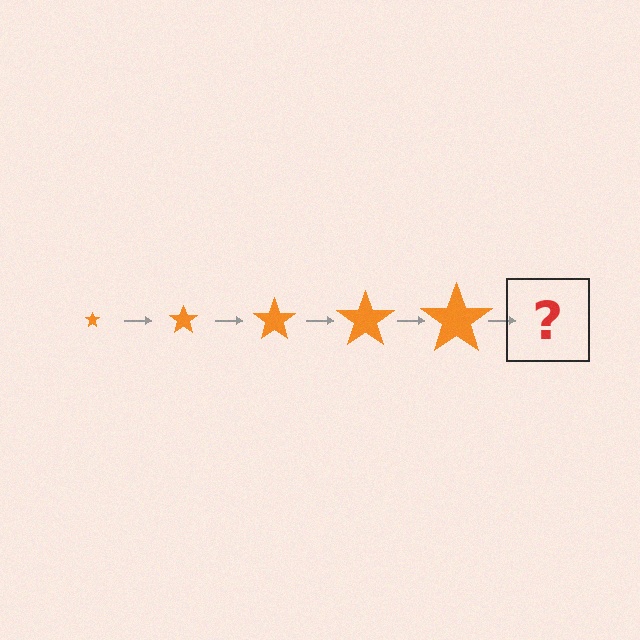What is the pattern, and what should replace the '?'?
The pattern is that the star gets progressively larger each step. The '?' should be an orange star, larger than the previous one.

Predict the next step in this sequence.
The next step is an orange star, larger than the previous one.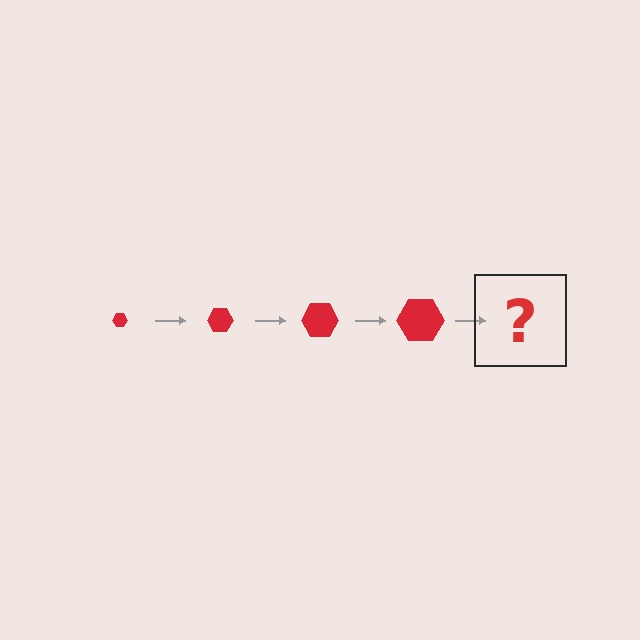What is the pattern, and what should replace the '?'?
The pattern is that the hexagon gets progressively larger each step. The '?' should be a red hexagon, larger than the previous one.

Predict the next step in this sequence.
The next step is a red hexagon, larger than the previous one.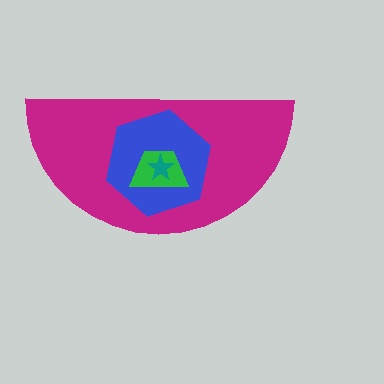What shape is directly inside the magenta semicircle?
The blue hexagon.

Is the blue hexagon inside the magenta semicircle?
Yes.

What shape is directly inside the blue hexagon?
The green trapezoid.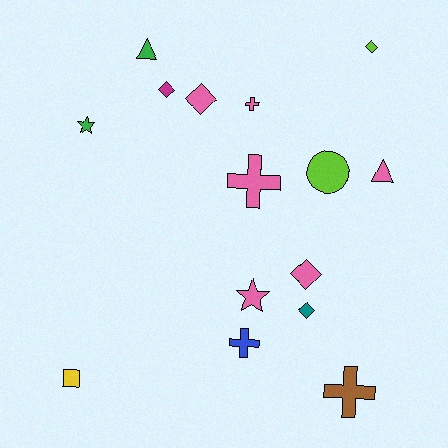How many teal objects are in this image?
There is 1 teal object.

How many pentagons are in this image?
There are no pentagons.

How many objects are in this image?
There are 15 objects.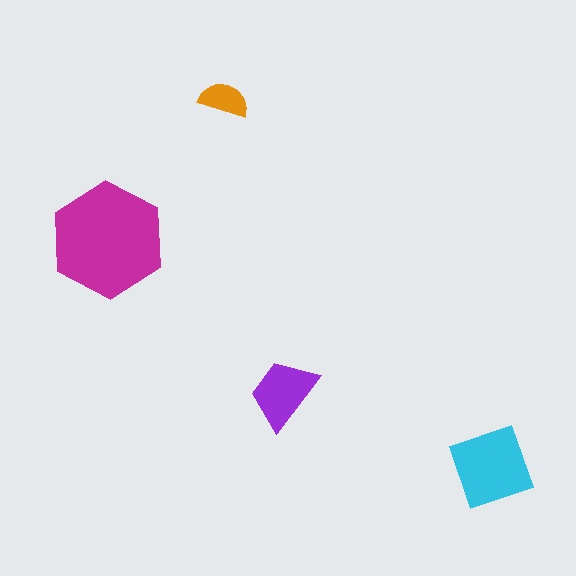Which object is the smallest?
The orange semicircle.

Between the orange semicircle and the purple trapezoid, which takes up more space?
The purple trapezoid.